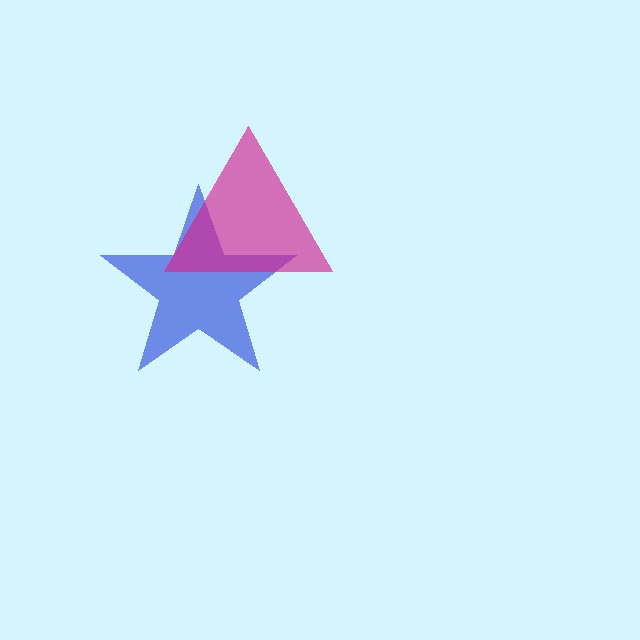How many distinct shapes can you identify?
There are 2 distinct shapes: a blue star, a magenta triangle.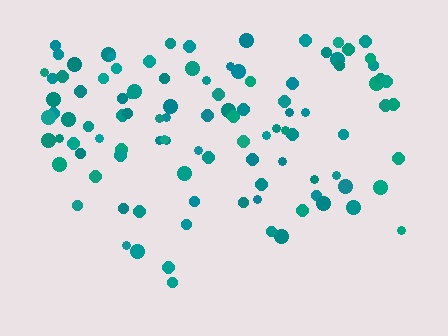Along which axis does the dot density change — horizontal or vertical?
Vertical.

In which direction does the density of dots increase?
From bottom to top, with the top side densest.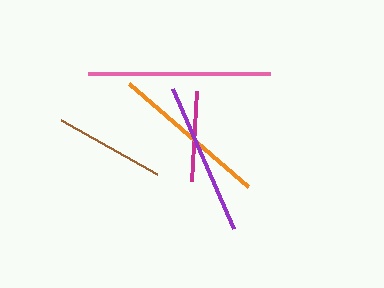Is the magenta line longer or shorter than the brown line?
The brown line is longer than the magenta line.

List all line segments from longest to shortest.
From longest to shortest: pink, orange, purple, brown, magenta.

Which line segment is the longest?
The pink line is the longest at approximately 182 pixels.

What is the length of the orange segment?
The orange segment is approximately 158 pixels long.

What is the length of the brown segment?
The brown segment is approximately 110 pixels long.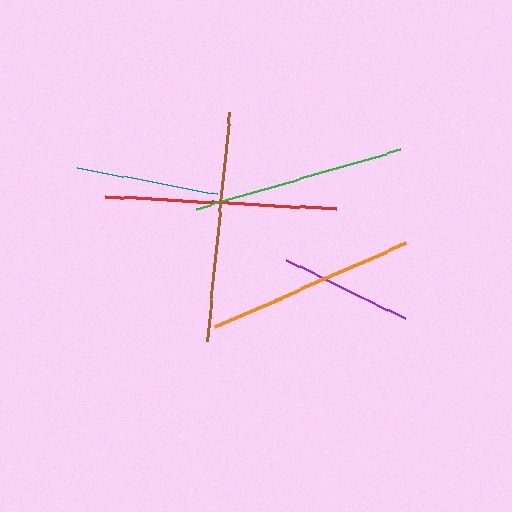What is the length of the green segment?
The green segment is approximately 212 pixels long.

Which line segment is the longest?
The red line is the longest at approximately 232 pixels.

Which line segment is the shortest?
The purple line is the shortest at approximately 132 pixels.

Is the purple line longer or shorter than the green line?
The green line is longer than the purple line.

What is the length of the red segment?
The red segment is approximately 232 pixels long.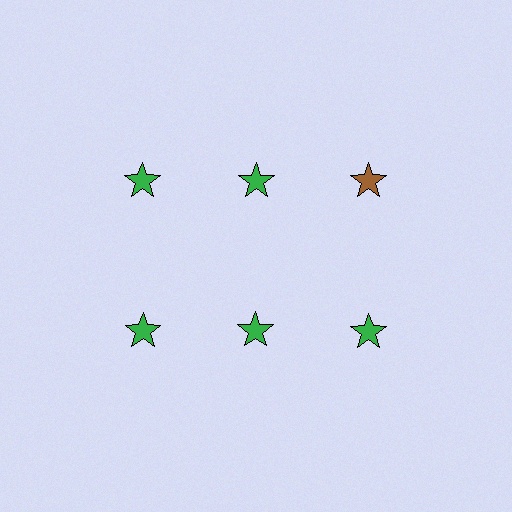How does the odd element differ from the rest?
It has a different color: brown instead of green.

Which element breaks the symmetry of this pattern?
The brown star in the top row, center column breaks the symmetry. All other shapes are green stars.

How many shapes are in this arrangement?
There are 6 shapes arranged in a grid pattern.